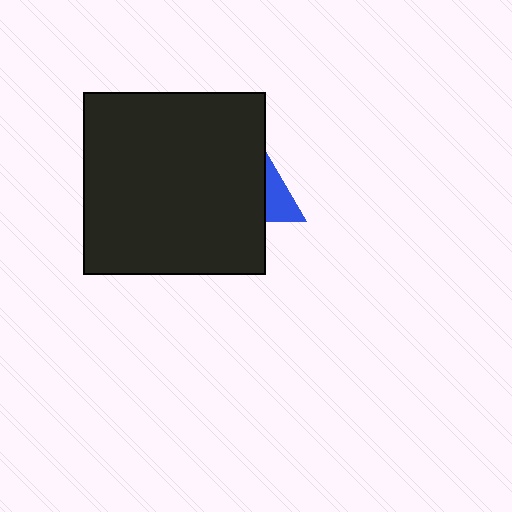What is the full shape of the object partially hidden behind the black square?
The partially hidden object is a blue triangle.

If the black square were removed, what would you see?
You would see the complete blue triangle.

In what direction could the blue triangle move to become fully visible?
The blue triangle could move right. That would shift it out from behind the black square entirely.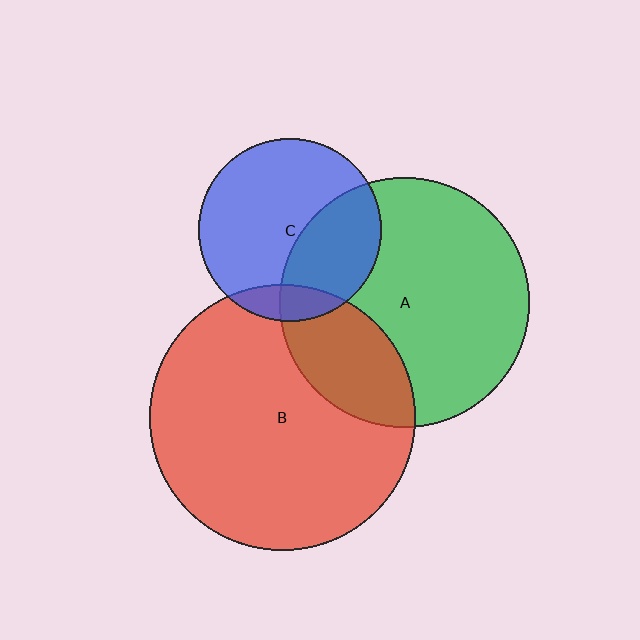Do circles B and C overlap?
Yes.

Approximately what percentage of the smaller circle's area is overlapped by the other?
Approximately 10%.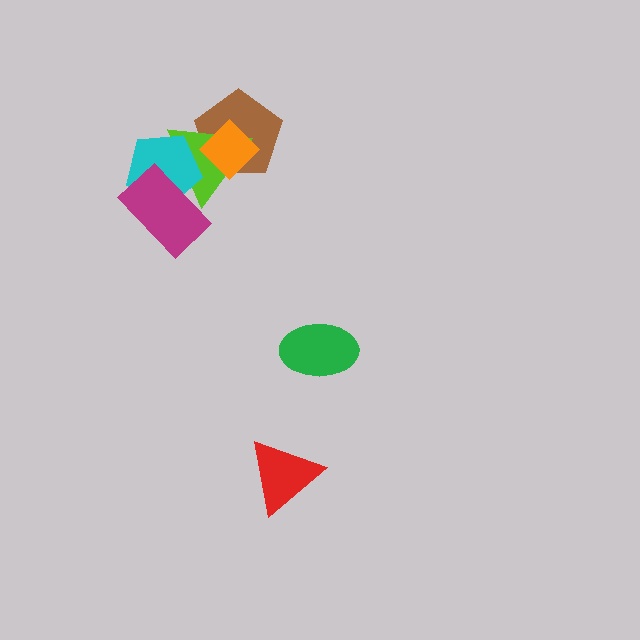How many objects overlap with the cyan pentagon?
2 objects overlap with the cyan pentagon.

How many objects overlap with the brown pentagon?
2 objects overlap with the brown pentagon.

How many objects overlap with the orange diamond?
2 objects overlap with the orange diamond.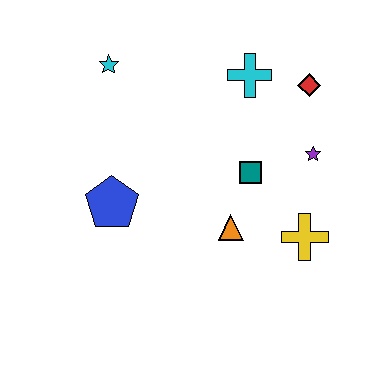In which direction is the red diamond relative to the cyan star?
The red diamond is to the right of the cyan star.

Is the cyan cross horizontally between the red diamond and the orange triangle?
Yes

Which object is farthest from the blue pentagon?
The red diamond is farthest from the blue pentagon.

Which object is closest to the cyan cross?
The red diamond is closest to the cyan cross.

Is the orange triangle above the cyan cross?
No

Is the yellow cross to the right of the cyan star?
Yes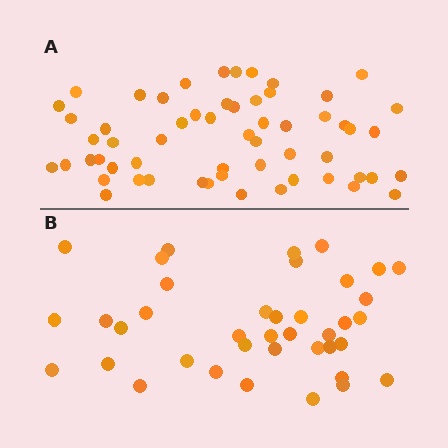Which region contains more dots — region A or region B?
Region A (the top region) has more dots.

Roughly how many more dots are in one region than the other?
Region A has approximately 20 more dots than region B.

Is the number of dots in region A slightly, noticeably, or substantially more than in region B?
Region A has substantially more. The ratio is roughly 1.5 to 1.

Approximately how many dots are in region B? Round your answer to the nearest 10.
About 40 dots. (The exact count is 39, which rounds to 40.)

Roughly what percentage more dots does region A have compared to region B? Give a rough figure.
About 50% more.